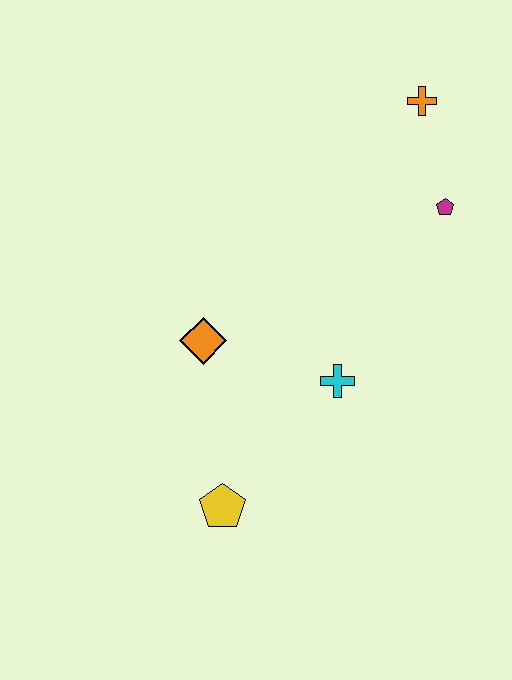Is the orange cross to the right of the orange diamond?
Yes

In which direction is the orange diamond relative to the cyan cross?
The orange diamond is to the left of the cyan cross.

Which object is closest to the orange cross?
The magenta pentagon is closest to the orange cross.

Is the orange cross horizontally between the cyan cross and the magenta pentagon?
Yes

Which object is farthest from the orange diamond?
The orange cross is farthest from the orange diamond.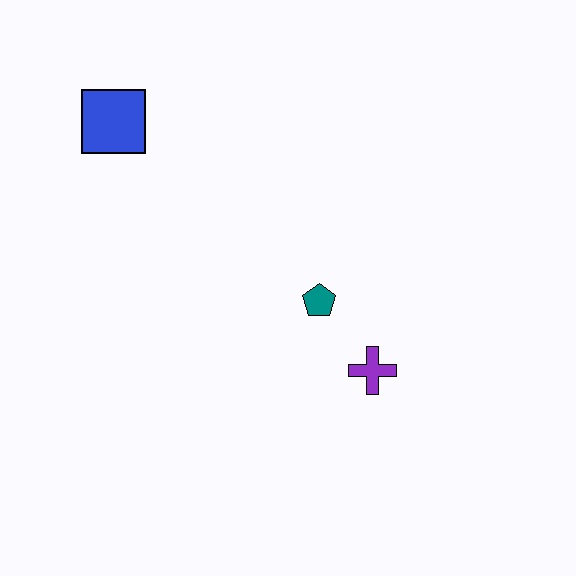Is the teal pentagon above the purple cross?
Yes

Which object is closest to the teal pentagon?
The purple cross is closest to the teal pentagon.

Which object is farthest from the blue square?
The purple cross is farthest from the blue square.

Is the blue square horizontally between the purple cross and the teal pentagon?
No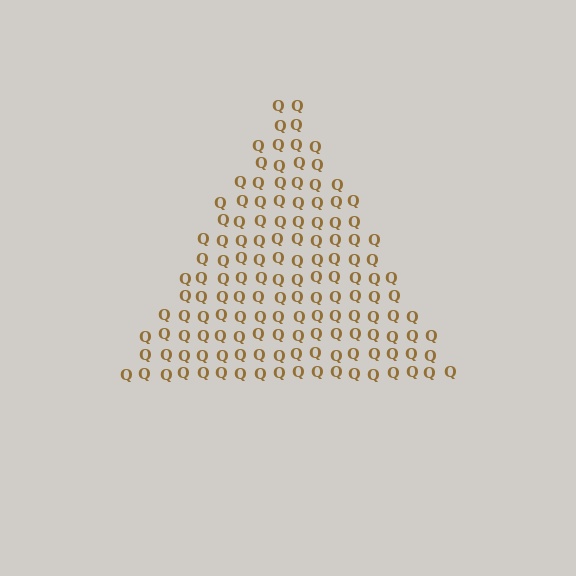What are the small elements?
The small elements are letter Q's.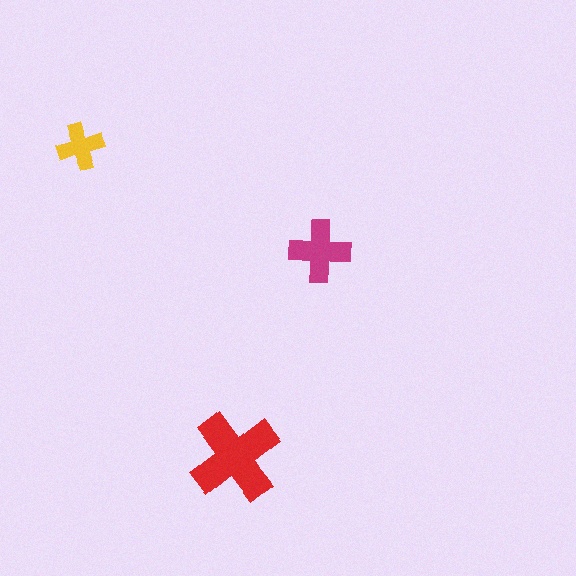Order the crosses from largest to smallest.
the red one, the magenta one, the yellow one.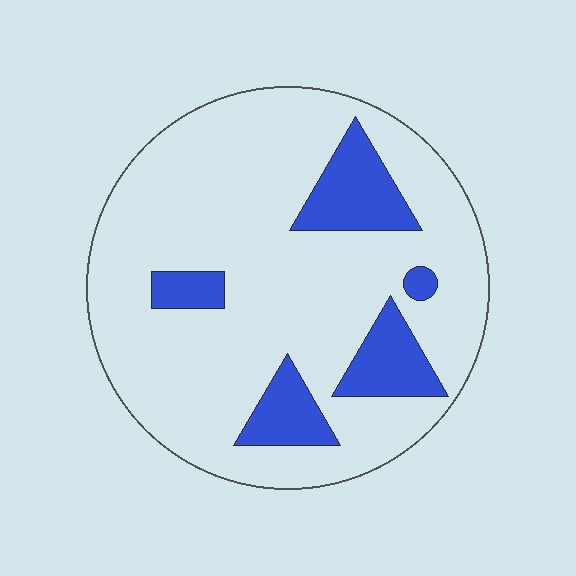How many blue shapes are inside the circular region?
5.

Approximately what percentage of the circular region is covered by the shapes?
Approximately 20%.